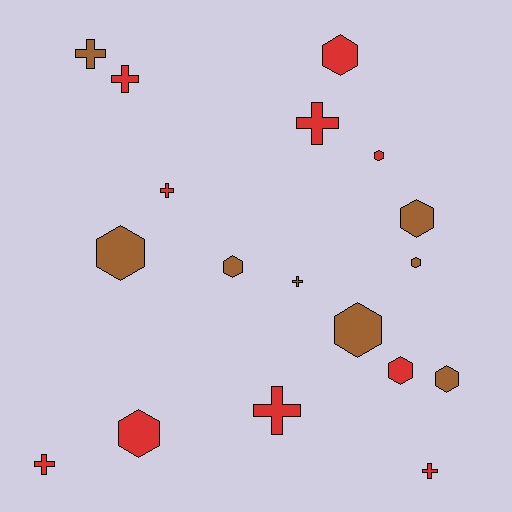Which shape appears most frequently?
Hexagon, with 10 objects.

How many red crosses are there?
There are 6 red crosses.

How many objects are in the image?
There are 18 objects.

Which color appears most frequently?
Red, with 10 objects.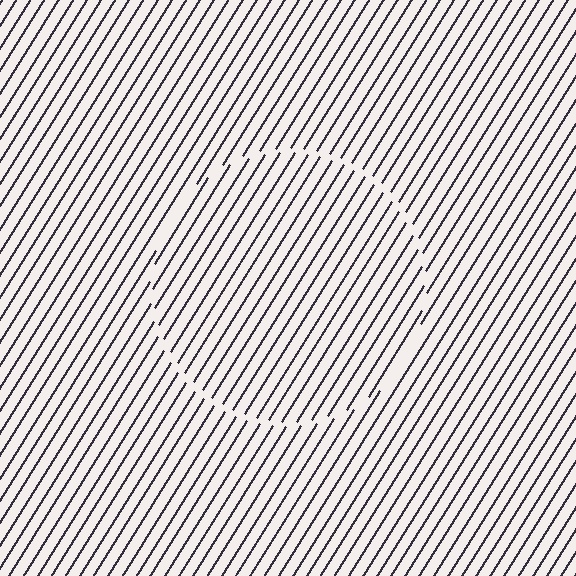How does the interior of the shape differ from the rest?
The interior of the shape contains the same grating, shifted by half a period — the contour is defined by the phase discontinuity where line-ends from the inner and outer gratings abut.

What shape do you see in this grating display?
An illusory circle. The interior of the shape contains the same grating, shifted by half a period — the contour is defined by the phase discontinuity where line-ends from the inner and outer gratings abut.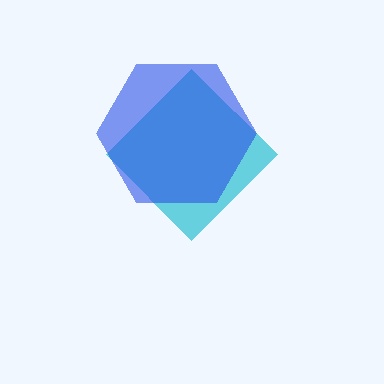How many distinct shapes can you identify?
There are 2 distinct shapes: a cyan diamond, a blue hexagon.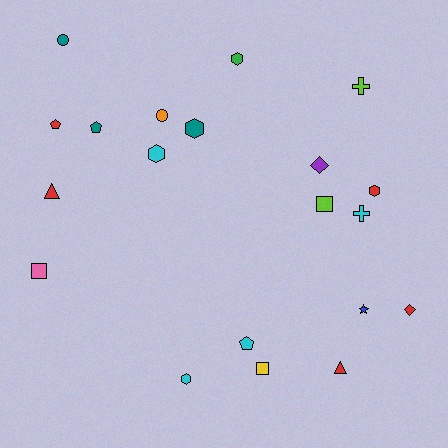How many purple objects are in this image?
There is 1 purple object.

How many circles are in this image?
There are 2 circles.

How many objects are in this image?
There are 20 objects.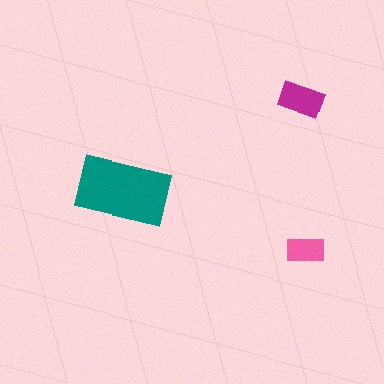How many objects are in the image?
There are 3 objects in the image.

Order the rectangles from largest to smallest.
the teal one, the magenta one, the pink one.